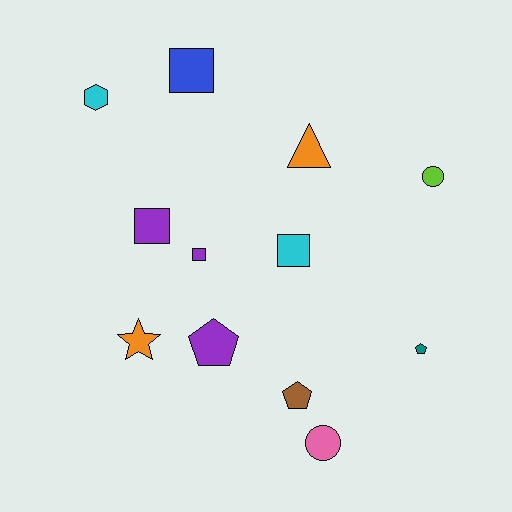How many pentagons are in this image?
There are 3 pentagons.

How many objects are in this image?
There are 12 objects.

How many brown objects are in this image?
There is 1 brown object.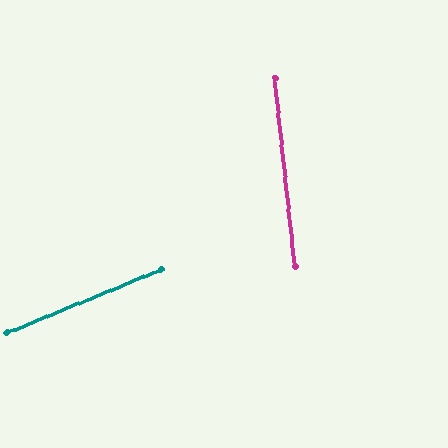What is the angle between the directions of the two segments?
Approximately 74 degrees.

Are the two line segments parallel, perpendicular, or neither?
Neither parallel nor perpendicular — they differ by about 74°.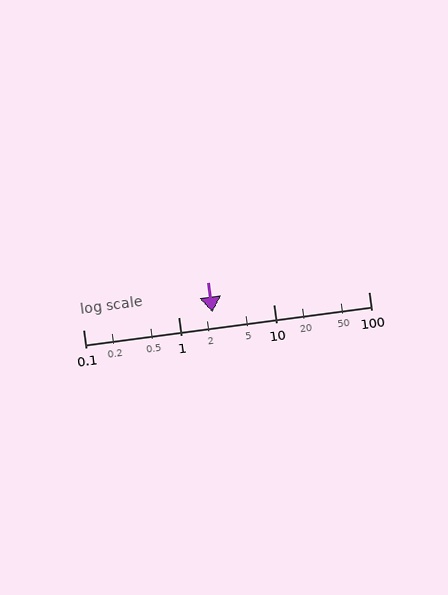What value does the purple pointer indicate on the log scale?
The pointer indicates approximately 2.3.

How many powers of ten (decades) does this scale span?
The scale spans 3 decades, from 0.1 to 100.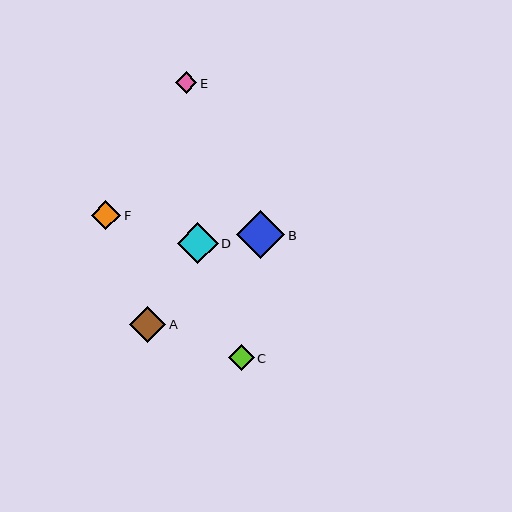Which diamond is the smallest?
Diamond E is the smallest with a size of approximately 22 pixels.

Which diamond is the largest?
Diamond B is the largest with a size of approximately 48 pixels.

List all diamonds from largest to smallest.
From largest to smallest: B, D, A, F, C, E.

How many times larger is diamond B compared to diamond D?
Diamond B is approximately 1.2 times the size of diamond D.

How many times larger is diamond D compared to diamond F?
Diamond D is approximately 1.4 times the size of diamond F.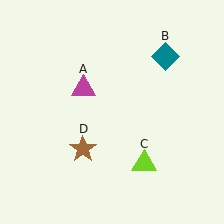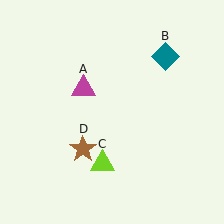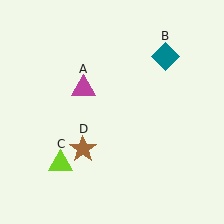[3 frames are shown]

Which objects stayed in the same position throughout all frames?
Magenta triangle (object A) and teal diamond (object B) and brown star (object D) remained stationary.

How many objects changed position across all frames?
1 object changed position: lime triangle (object C).